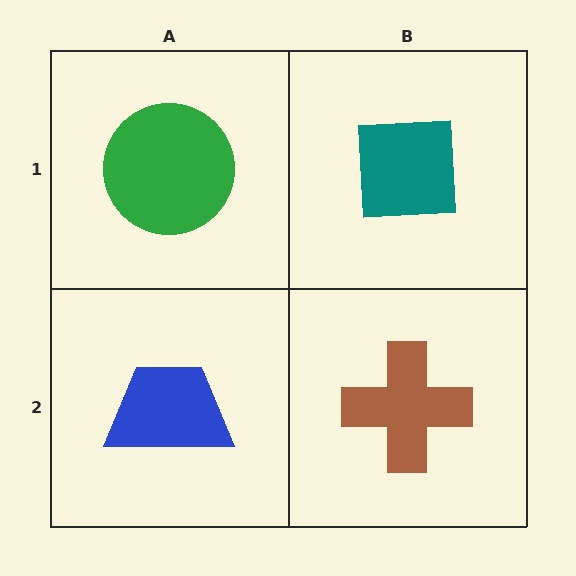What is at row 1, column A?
A green circle.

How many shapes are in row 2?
2 shapes.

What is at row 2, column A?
A blue trapezoid.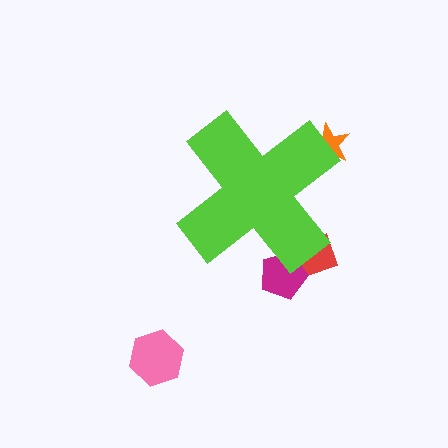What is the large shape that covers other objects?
A lime cross.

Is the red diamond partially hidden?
Yes, the red diamond is partially hidden behind the lime cross.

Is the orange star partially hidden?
Yes, the orange star is partially hidden behind the lime cross.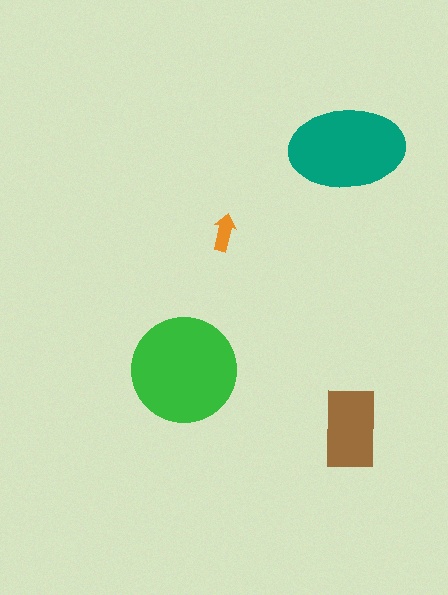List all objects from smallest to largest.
The orange arrow, the brown rectangle, the teal ellipse, the green circle.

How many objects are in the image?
There are 4 objects in the image.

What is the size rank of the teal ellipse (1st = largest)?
2nd.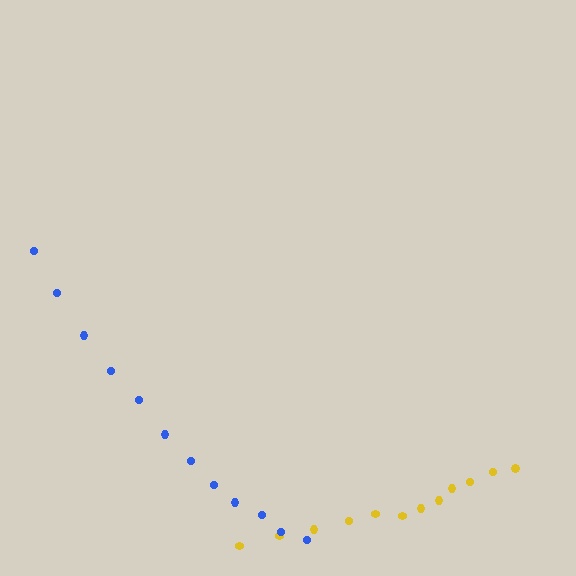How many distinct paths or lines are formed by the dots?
There are 2 distinct paths.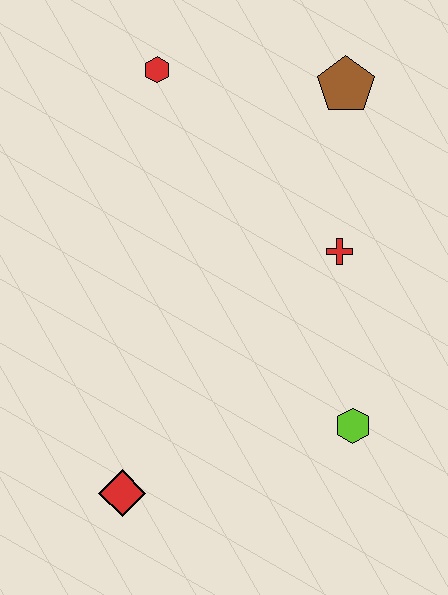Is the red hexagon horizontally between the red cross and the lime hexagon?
No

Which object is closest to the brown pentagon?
The red cross is closest to the brown pentagon.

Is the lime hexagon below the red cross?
Yes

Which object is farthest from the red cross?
The red diamond is farthest from the red cross.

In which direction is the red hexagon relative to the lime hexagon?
The red hexagon is above the lime hexagon.